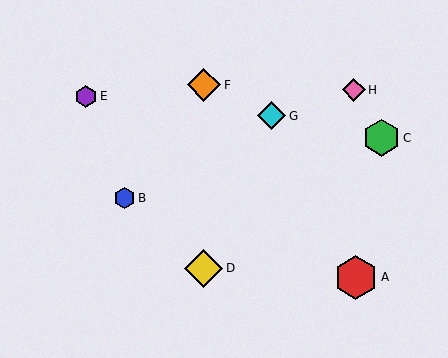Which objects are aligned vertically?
Objects D, F are aligned vertically.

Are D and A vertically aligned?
No, D is at x≈204 and A is at x≈356.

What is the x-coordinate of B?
Object B is at x≈124.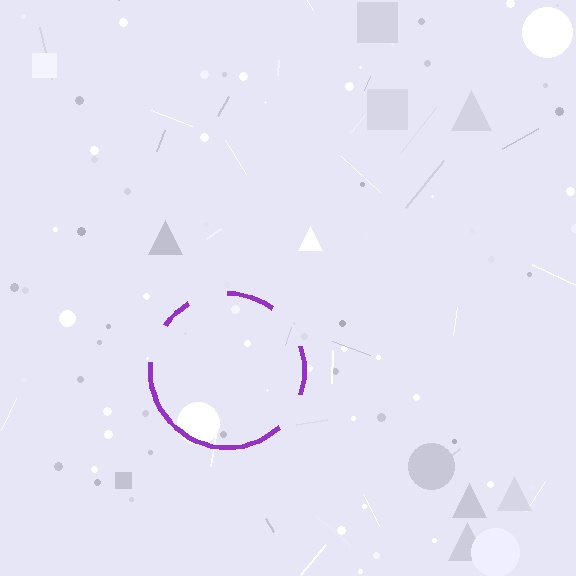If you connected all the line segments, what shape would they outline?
They would outline a circle.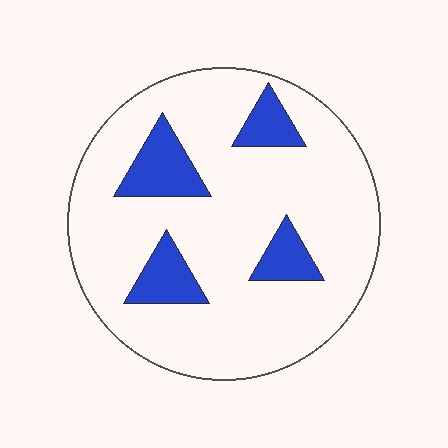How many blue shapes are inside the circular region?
4.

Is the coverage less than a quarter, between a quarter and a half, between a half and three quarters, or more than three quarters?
Less than a quarter.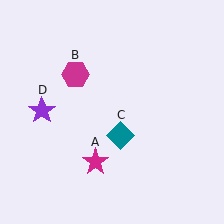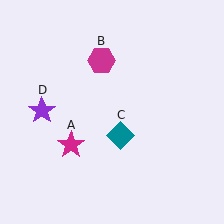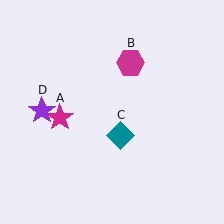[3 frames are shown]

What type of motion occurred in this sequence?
The magenta star (object A), magenta hexagon (object B) rotated clockwise around the center of the scene.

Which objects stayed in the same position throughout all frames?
Teal diamond (object C) and purple star (object D) remained stationary.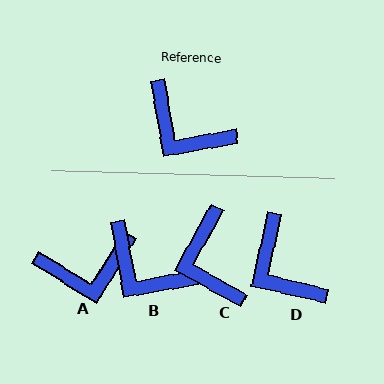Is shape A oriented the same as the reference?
No, it is off by about 48 degrees.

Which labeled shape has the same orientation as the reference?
B.